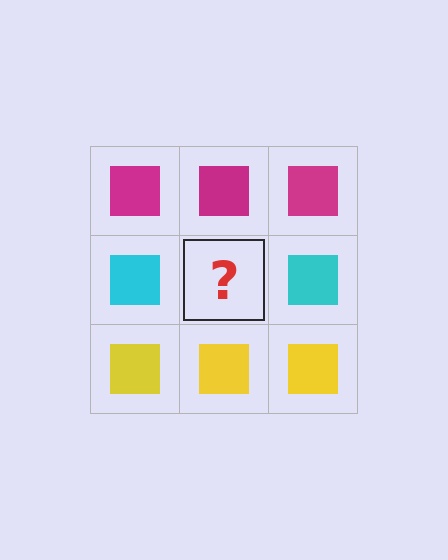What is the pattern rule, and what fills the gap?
The rule is that each row has a consistent color. The gap should be filled with a cyan square.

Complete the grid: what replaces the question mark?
The question mark should be replaced with a cyan square.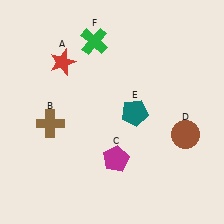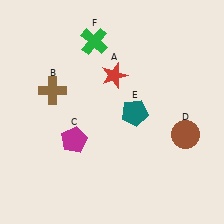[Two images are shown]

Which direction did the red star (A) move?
The red star (A) moved right.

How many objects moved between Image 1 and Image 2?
3 objects moved between the two images.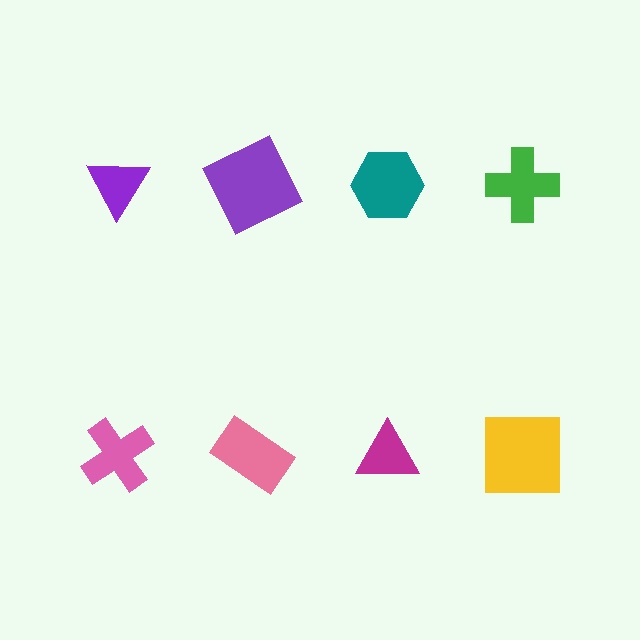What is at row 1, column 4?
A green cross.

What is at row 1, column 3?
A teal hexagon.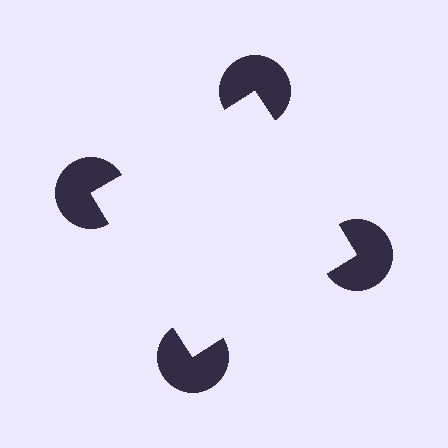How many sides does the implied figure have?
4 sides.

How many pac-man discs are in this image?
There are 4 — one at each vertex of the illusory square.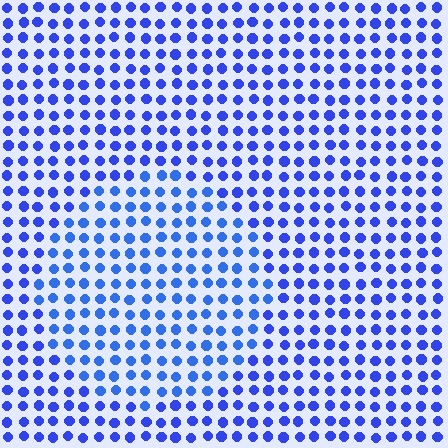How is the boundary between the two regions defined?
The boundary is defined purely by a slight shift in hue (about 14 degrees). Spacing, size, and orientation are identical on both sides.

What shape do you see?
I see a circle.